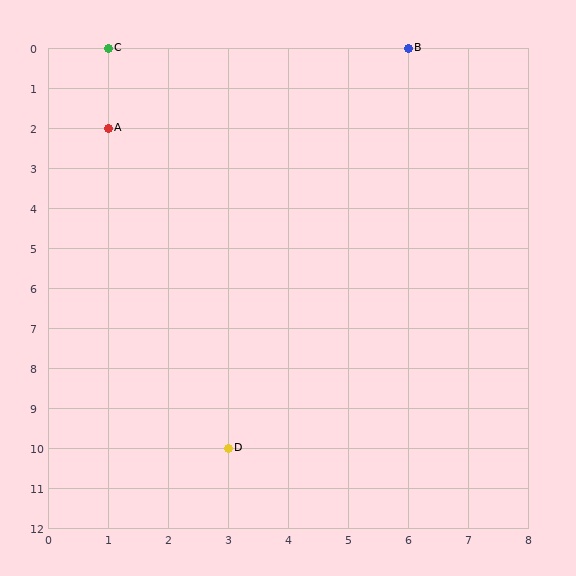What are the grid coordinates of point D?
Point D is at grid coordinates (3, 10).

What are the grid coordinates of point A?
Point A is at grid coordinates (1, 2).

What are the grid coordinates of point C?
Point C is at grid coordinates (1, 0).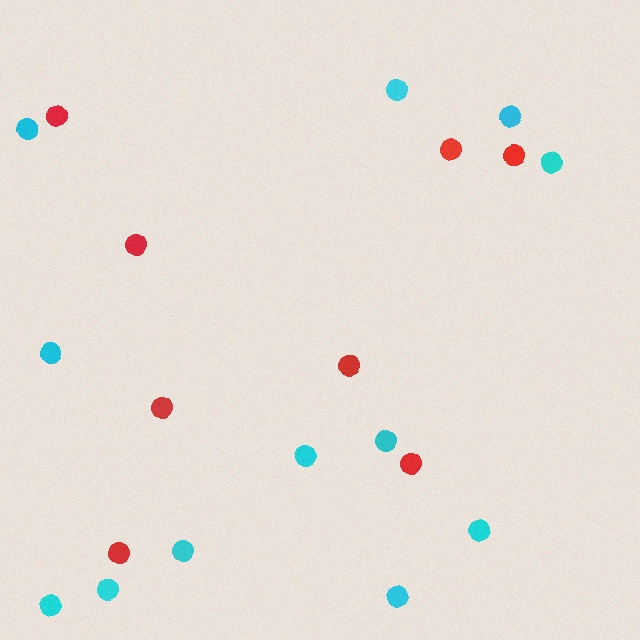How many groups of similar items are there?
There are 2 groups: one group of red circles (8) and one group of cyan circles (12).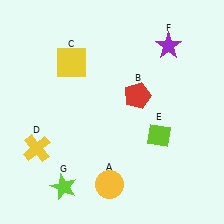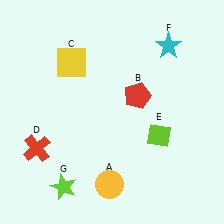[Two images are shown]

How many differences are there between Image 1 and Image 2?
There are 2 differences between the two images.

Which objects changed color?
D changed from yellow to red. F changed from purple to cyan.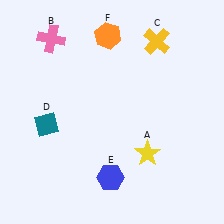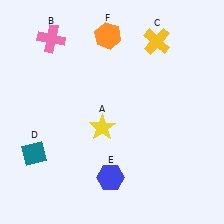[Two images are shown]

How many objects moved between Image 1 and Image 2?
2 objects moved between the two images.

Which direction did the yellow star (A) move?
The yellow star (A) moved left.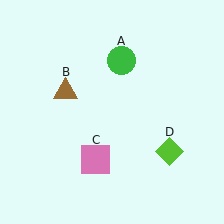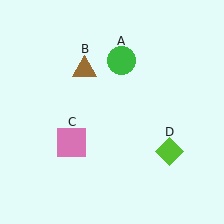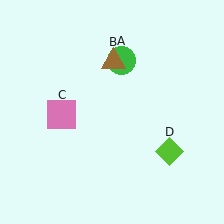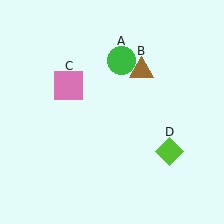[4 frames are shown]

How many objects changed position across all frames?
2 objects changed position: brown triangle (object B), pink square (object C).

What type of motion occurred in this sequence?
The brown triangle (object B), pink square (object C) rotated clockwise around the center of the scene.